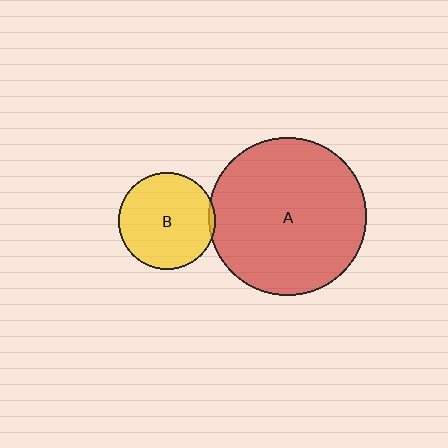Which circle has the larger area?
Circle A (red).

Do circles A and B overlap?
Yes.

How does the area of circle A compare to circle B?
Approximately 2.6 times.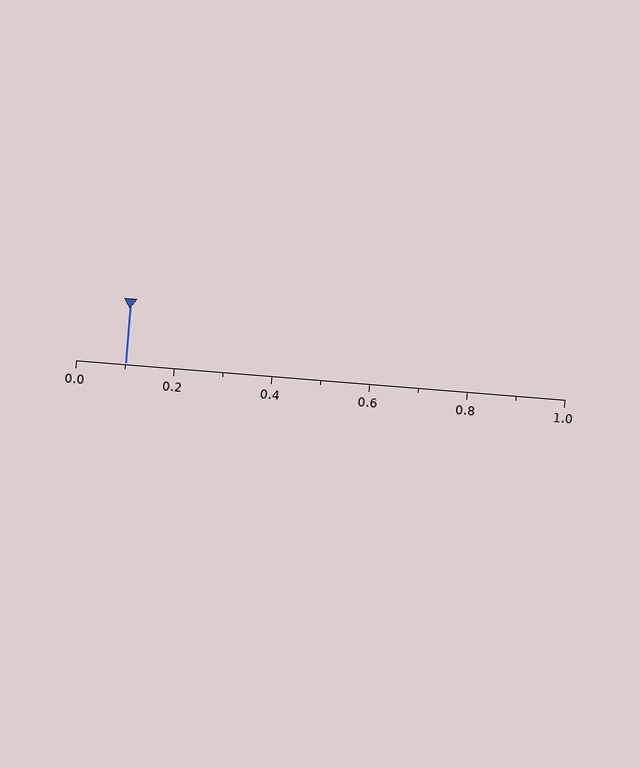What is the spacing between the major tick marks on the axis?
The major ticks are spaced 0.2 apart.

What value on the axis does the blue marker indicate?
The marker indicates approximately 0.1.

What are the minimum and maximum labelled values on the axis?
The axis runs from 0.0 to 1.0.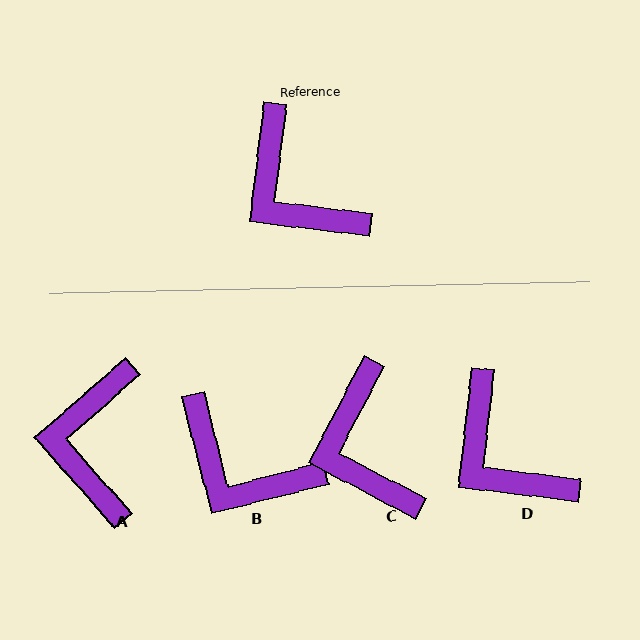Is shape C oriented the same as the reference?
No, it is off by about 21 degrees.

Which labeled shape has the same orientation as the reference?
D.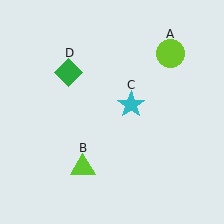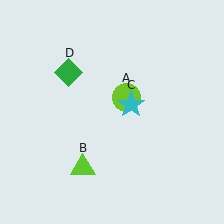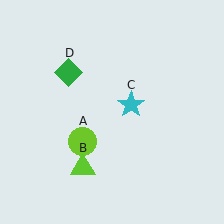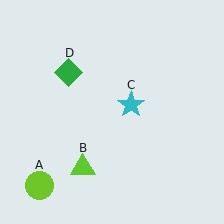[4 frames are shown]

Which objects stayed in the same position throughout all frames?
Lime triangle (object B) and cyan star (object C) and green diamond (object D) remained stationary.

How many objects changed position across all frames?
1 object changed position: lime circle (object A).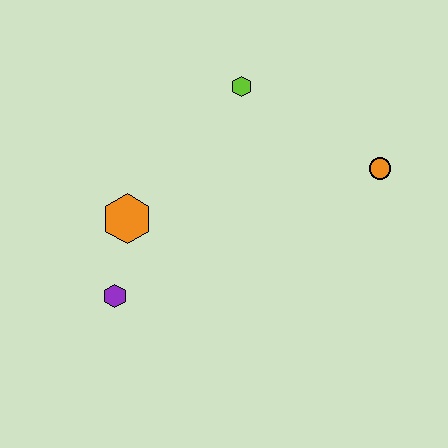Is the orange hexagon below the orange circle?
Yes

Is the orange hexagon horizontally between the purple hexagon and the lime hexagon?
Yes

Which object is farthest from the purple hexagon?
The orange circle is farthest from the purple hexagon.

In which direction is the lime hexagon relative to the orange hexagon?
The lime hexagon is above the orange hexagon.